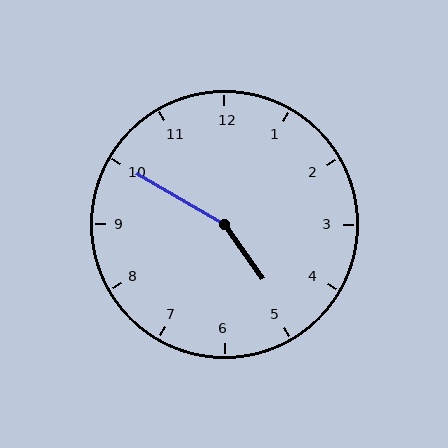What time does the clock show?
4:50.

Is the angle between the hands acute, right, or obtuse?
It is obtuse.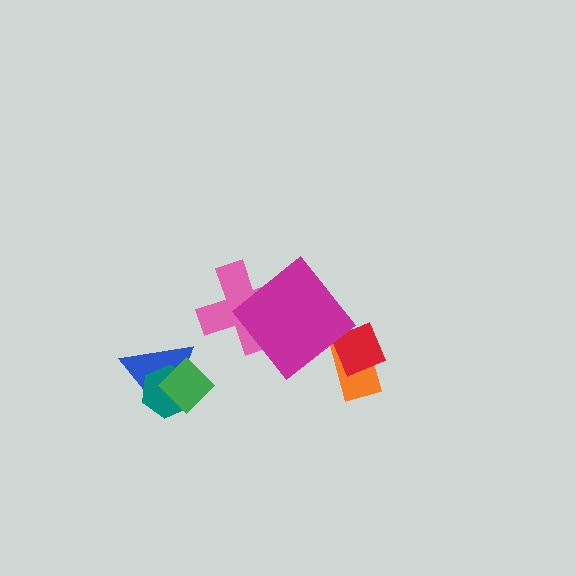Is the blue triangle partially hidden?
Yes, it is partially covered by another shape.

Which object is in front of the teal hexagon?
The green diamond is in front of the teal hexagon.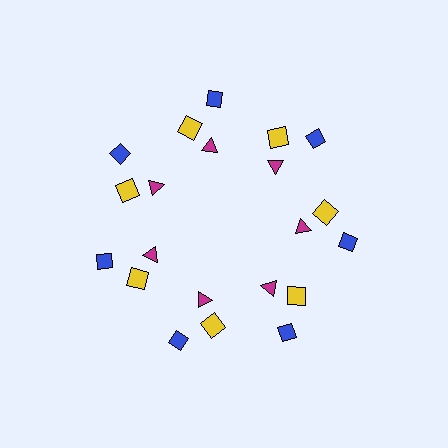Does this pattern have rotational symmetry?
Yes, this pattern has 7-fold rotational symmetry. It looks the same after rotating 51 degrees around the center.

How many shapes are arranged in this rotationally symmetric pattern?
There are 21 shapes, arranged in 7 groups of 3.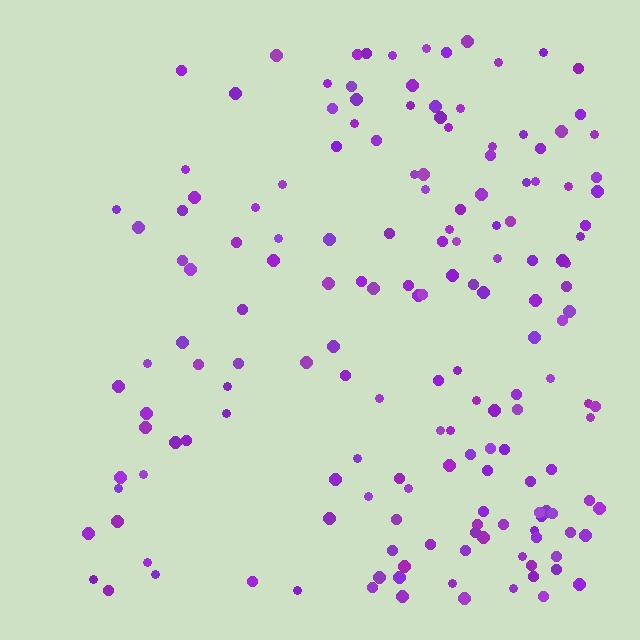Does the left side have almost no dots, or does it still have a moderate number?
Still a moderate number, just noticeably fewer than the right.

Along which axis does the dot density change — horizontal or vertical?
Horizontal.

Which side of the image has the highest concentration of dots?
The right.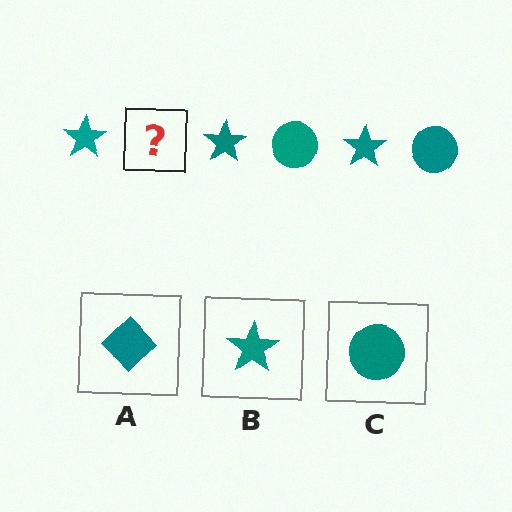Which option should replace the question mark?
Option C.